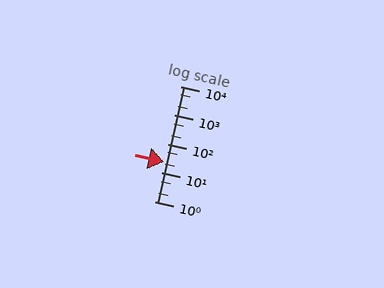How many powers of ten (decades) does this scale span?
The scale spans 4 decades, from 1 to 10000.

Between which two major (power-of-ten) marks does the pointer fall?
The pointer is between 10 and 100.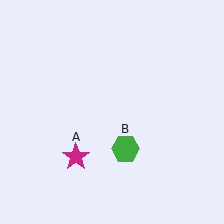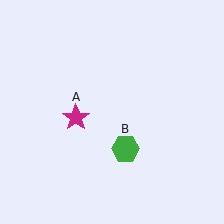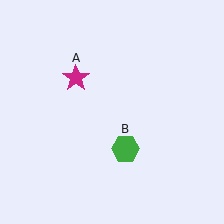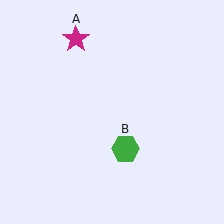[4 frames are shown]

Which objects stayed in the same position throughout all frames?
Green hexagon (object B) remained stationary.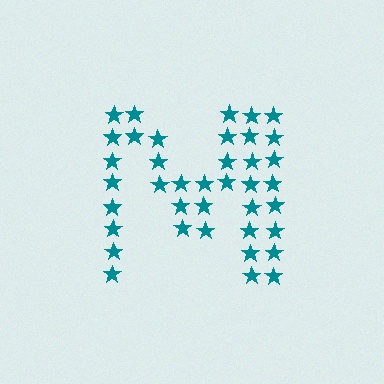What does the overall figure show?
The overall figure shows the letter M.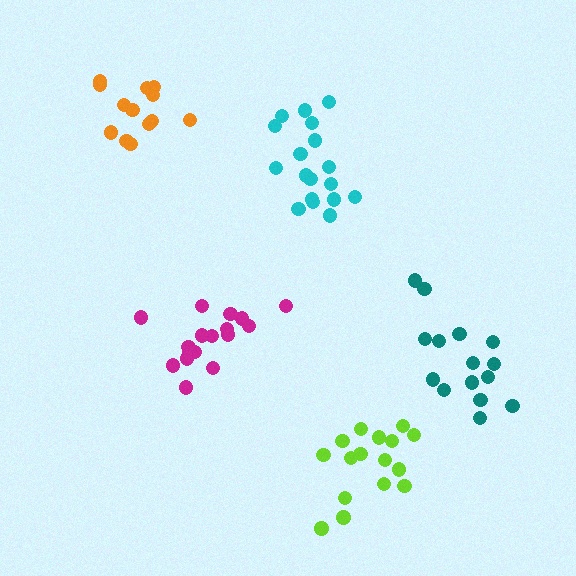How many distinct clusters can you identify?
There are 5 distinct clusters.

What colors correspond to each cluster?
The clusters are colored: teal, cyan, lime, orange, magenta.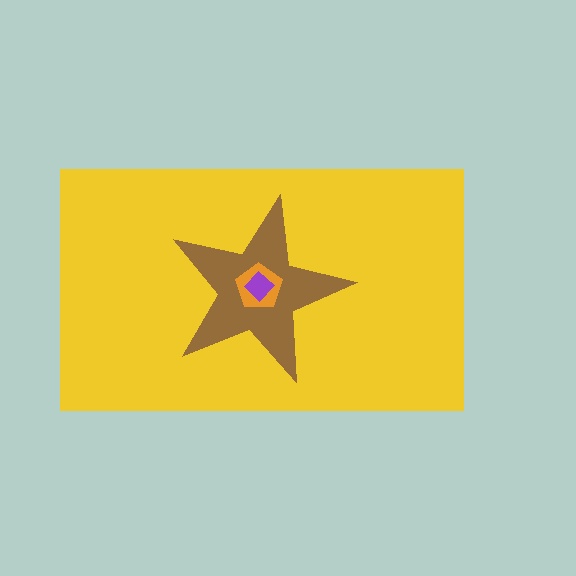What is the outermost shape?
The yellow rectangle.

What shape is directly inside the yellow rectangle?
The brown star.